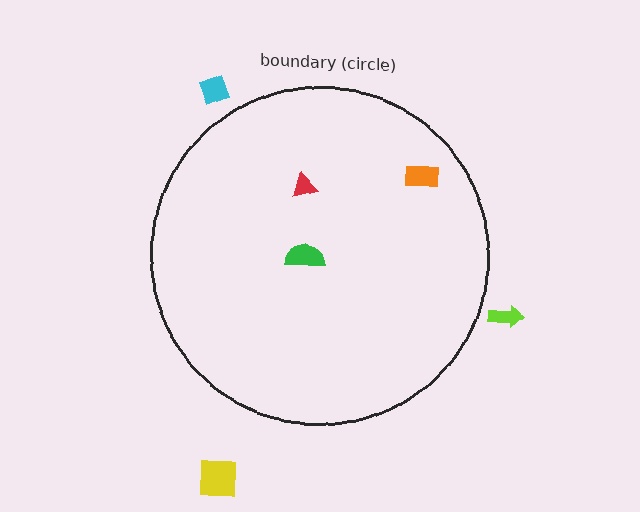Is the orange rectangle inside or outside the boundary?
Inside.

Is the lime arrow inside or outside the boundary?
Outside.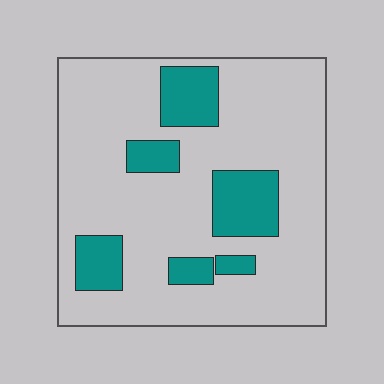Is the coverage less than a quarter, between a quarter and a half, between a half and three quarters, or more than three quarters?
Less than a quarter.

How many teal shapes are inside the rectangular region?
6.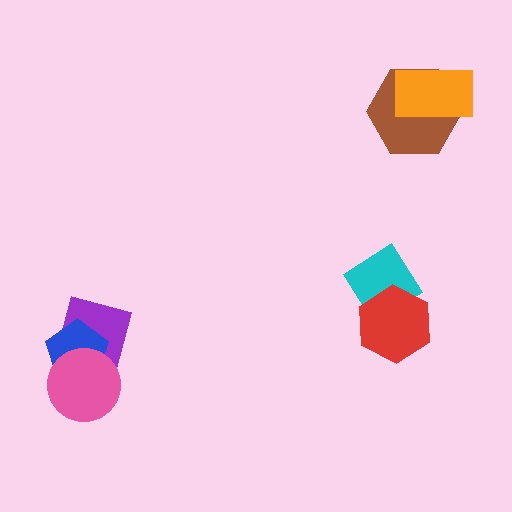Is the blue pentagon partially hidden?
Yes, it is partially covered by another shape.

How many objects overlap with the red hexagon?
1 object overlaps with the red hexagon.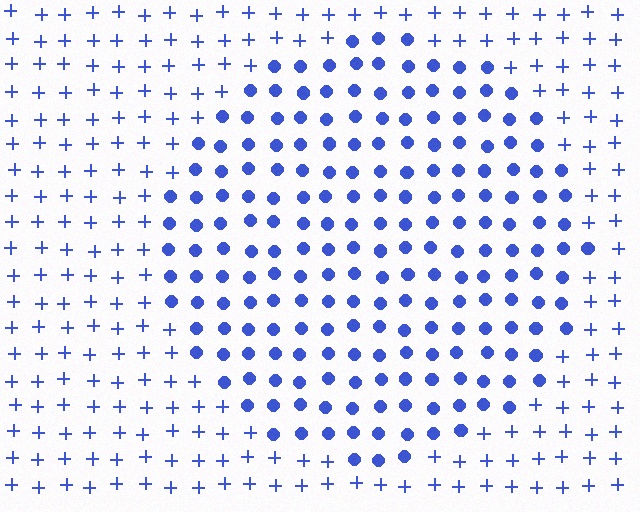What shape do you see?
I see a circle.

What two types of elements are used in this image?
The image uses circles inside the circle region and plus signs outside it.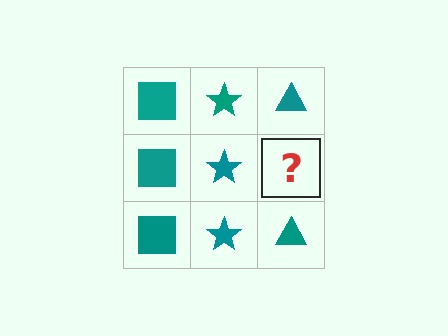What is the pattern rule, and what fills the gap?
The rule is that each column has a consistent shape. The gap should be filled with a teal triangle.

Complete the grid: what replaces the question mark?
The question mark should be replaced with a teal triangle.